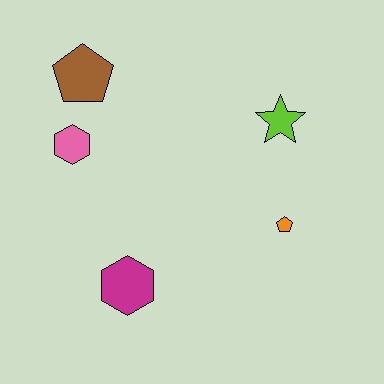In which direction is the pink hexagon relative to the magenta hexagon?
The pink hexagon is above the magenta hexagon.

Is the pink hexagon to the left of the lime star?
Yes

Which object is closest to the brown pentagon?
The pink hexagon is closest to the brown pentagon.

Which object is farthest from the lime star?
The magenta hexagon is farthest from the lime star.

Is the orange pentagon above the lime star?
No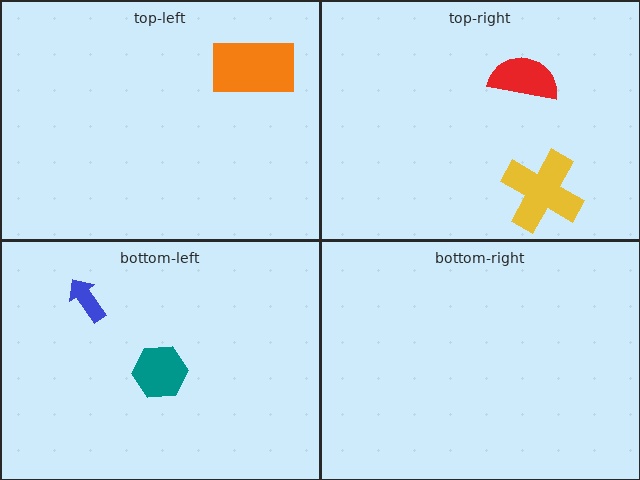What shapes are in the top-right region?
The red semicircle, the yellow cross.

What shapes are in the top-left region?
The orange rectangle.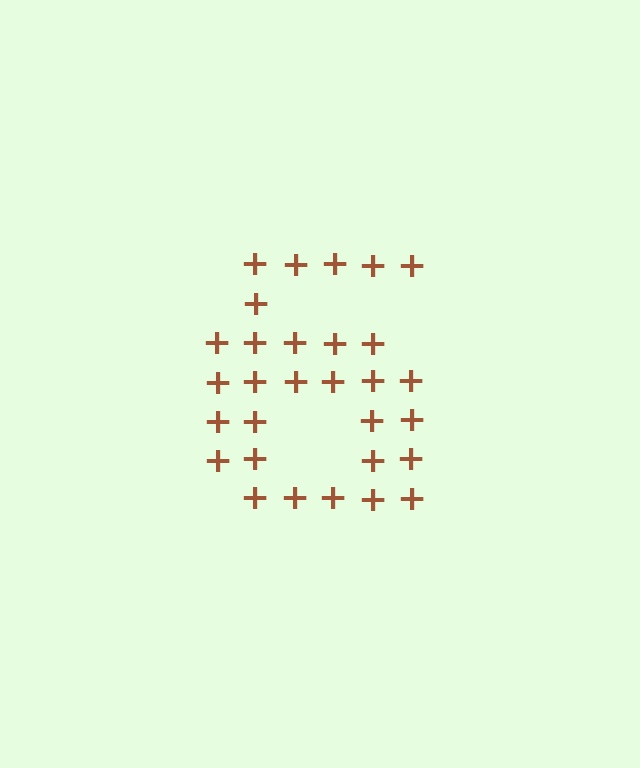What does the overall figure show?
The overall figure shows the digit 6.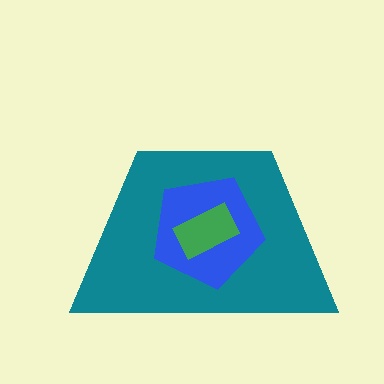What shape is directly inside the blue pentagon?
The green rectangle.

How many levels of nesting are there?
3.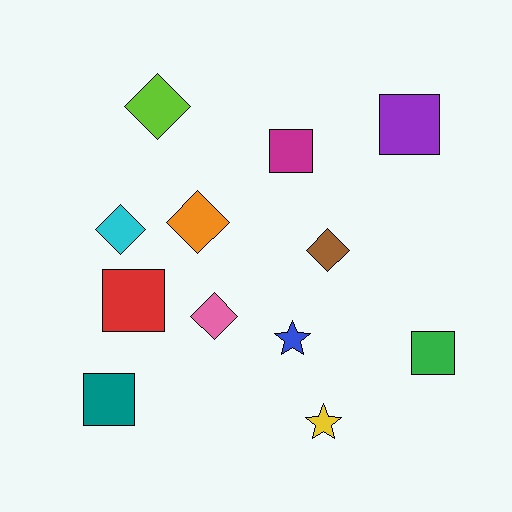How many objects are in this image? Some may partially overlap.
There are 12 objects.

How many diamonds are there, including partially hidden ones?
There are 5 diamonds.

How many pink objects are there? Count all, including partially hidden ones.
There is 1 pink object.